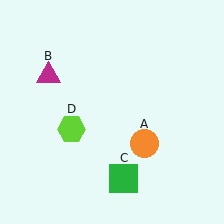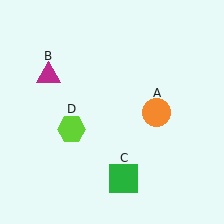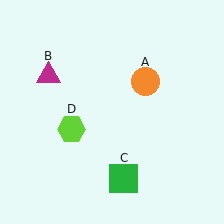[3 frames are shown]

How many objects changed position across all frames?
1 object changed position: orange circle (object A).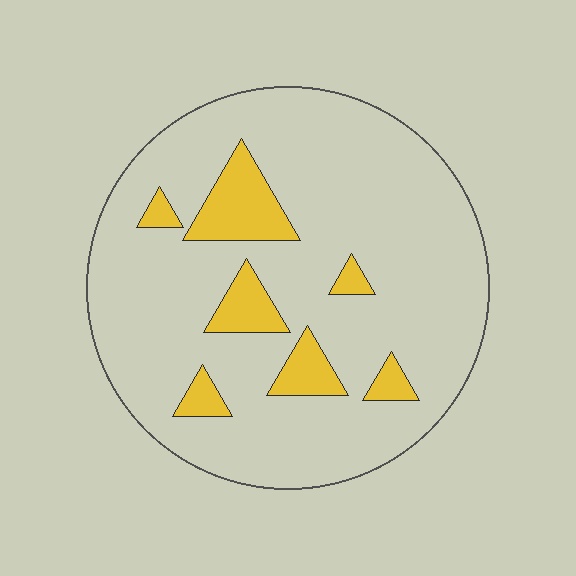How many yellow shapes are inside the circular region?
7.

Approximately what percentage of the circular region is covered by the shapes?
Approximately 15%.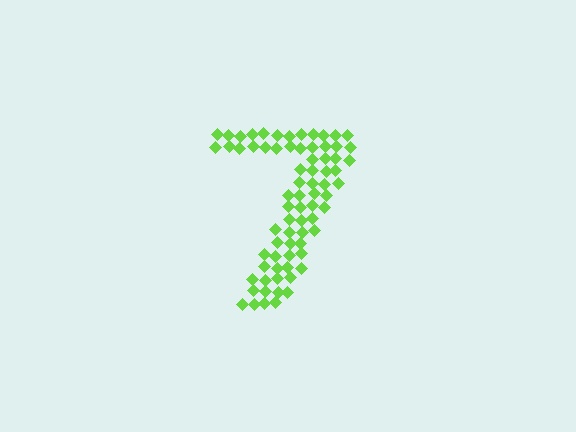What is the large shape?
The large shape is the digit 7.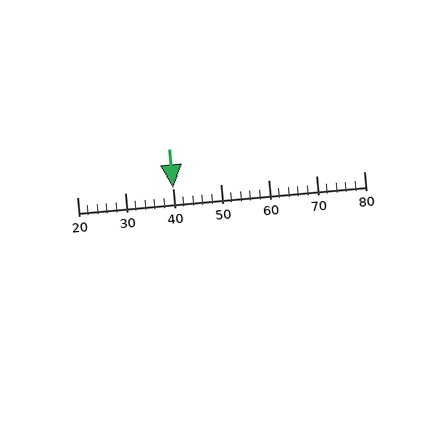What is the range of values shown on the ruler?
The ruler shows values from 20 to 80.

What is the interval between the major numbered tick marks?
The major tick marks are spaced 10 units apart.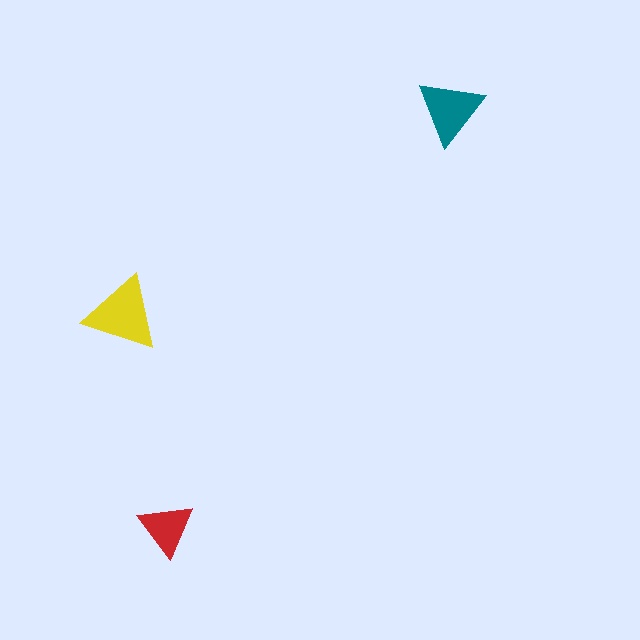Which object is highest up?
The teal triangle is topmost.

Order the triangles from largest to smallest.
the yellow one, the teal one, the red one.